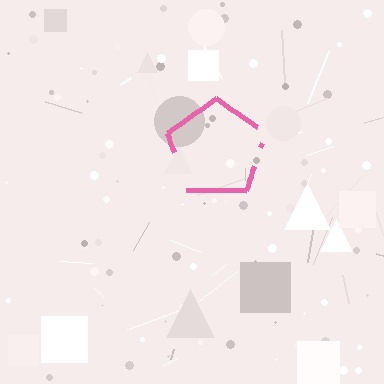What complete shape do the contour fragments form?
The contour fragments form a pentagon.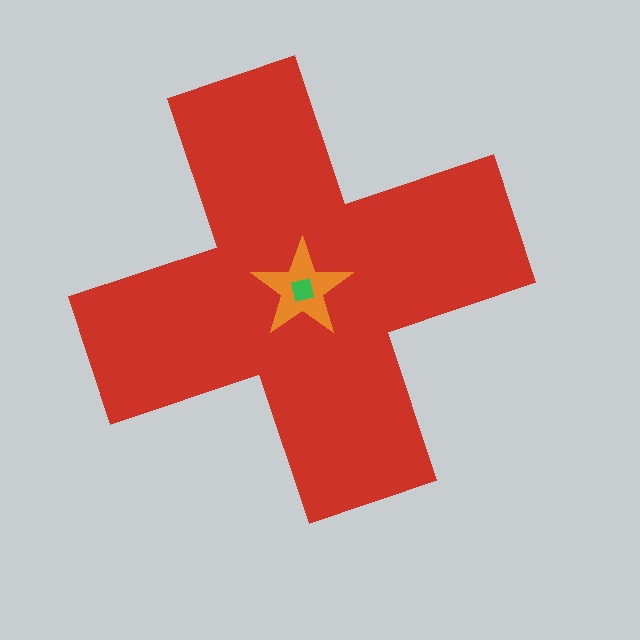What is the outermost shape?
The red cross.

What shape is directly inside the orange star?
The green square.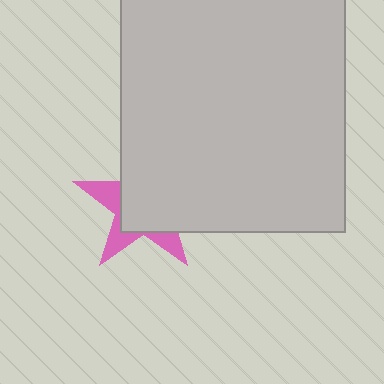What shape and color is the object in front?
The object in front is a light gray rectangle.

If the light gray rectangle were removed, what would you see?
You would see the complete pink star.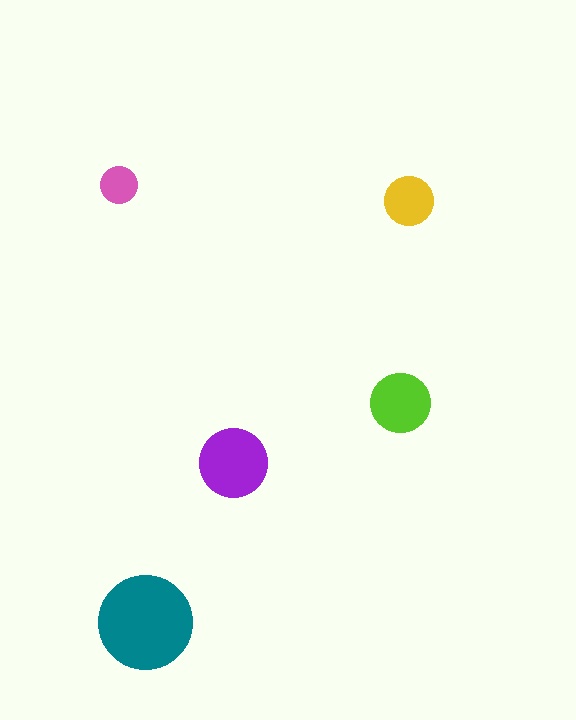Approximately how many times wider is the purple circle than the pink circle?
About 2 times wider.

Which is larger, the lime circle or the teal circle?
The teal one.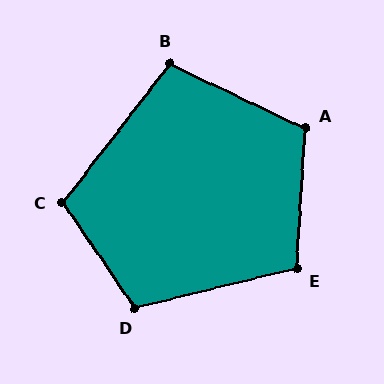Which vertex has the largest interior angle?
A, at approximately 112 degrees.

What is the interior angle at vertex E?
Approximately 107 degrees (obtuse).